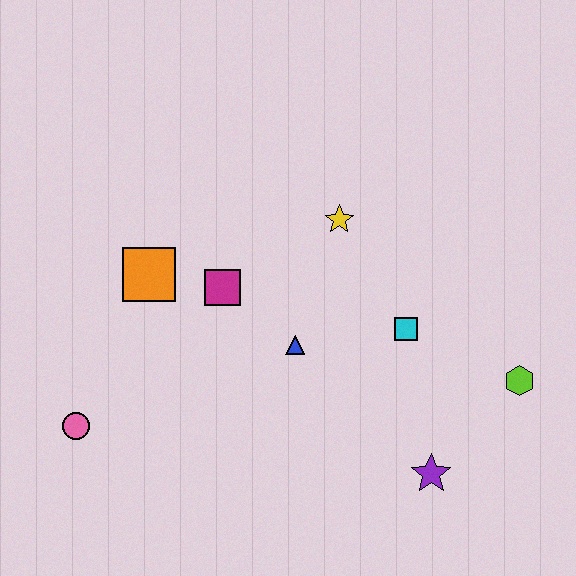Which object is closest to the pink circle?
The orange square is closest to the pink circle.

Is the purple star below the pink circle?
Yes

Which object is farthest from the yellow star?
The pink circle is farthest from the yellow star.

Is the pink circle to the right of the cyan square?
No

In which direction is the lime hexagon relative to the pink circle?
The lime hexagon is to the right of the pink circle.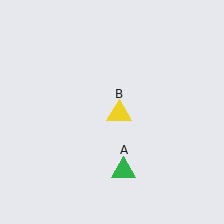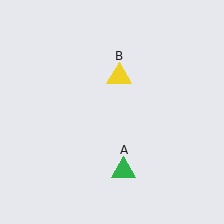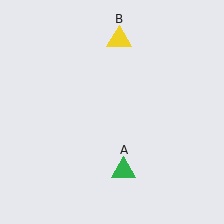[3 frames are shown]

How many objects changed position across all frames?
1 object changed position: yellow triangle (object B).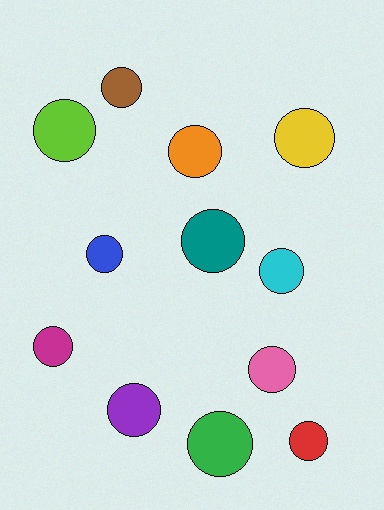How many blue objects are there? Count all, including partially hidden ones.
There is 1 blue object.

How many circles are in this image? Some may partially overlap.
There are 12 circles.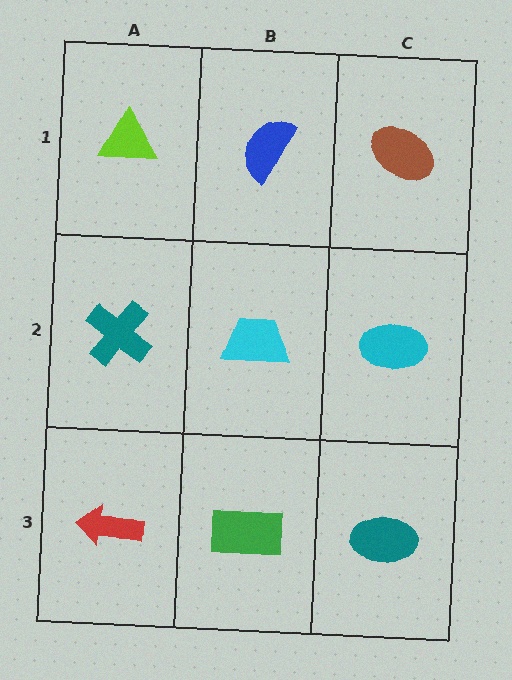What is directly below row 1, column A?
A teal cross.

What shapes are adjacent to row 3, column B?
A cyan trapezoid (row 2, column B), a red arrow (row 3, column A), a teal ellipse (row 3, column C).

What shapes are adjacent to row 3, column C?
A cyan ellipse (row 2, column C), a green rectangle (row 3, column B).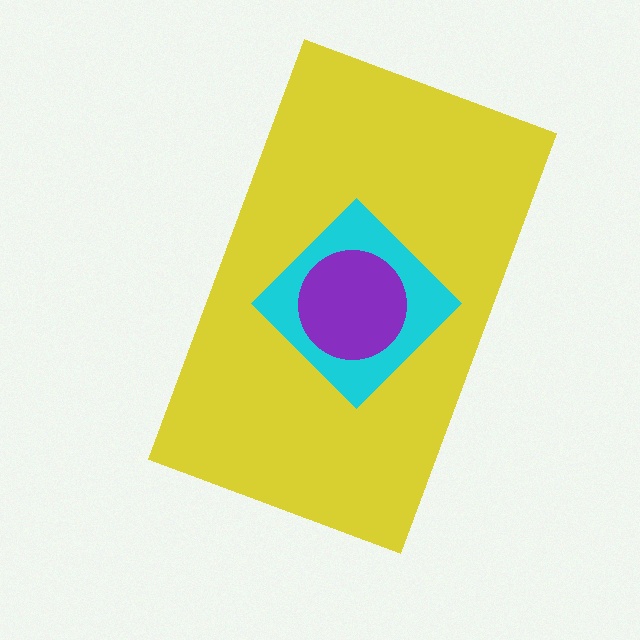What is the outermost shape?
The yellow rectangle.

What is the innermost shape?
The purple circle.